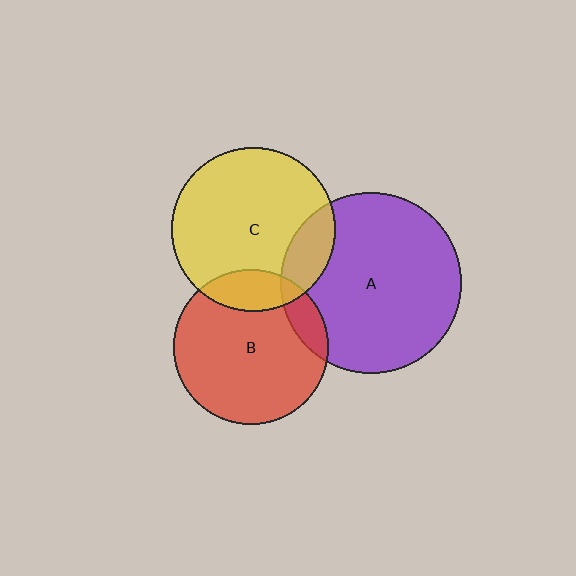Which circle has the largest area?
Circle A (purple).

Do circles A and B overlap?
Yes.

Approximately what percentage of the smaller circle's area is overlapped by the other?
Approximately 10%.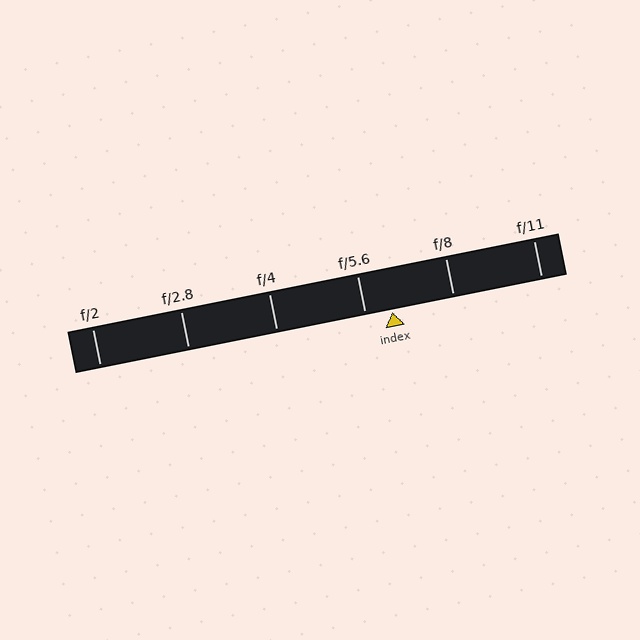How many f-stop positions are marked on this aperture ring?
There are 6 f-stop positions marked.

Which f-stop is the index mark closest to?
The index mark is closest to f/5.6.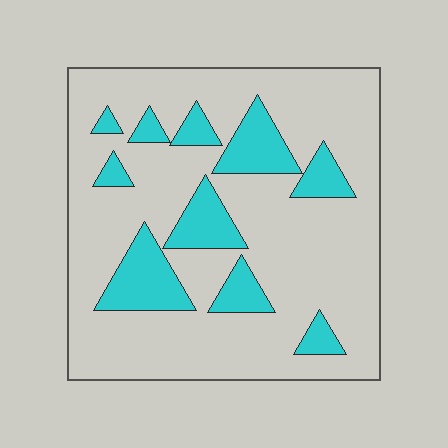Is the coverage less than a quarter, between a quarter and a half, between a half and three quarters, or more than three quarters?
Less than a quarter.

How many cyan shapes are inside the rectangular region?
10.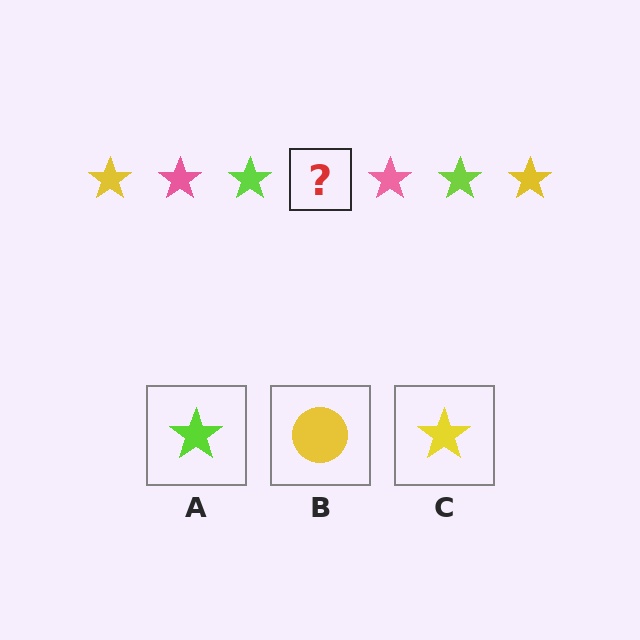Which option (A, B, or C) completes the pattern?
C.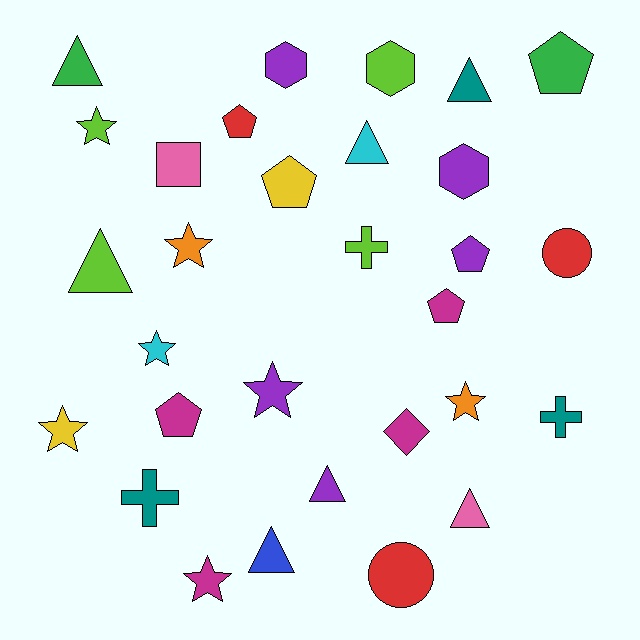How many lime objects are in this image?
There are 4 lime objects.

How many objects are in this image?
There are 30 objects.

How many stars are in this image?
There are 7 stars.